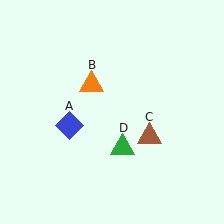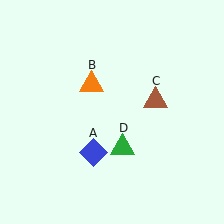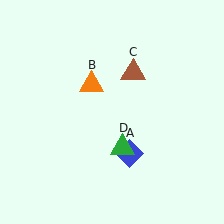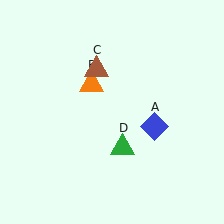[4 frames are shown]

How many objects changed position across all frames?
2 objects changed position: blue diamond (object A), brown triangle (object C).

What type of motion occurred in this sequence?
The blue diamond (object A), brown triangle (object C) rotated counterclockwise around the center of the scene.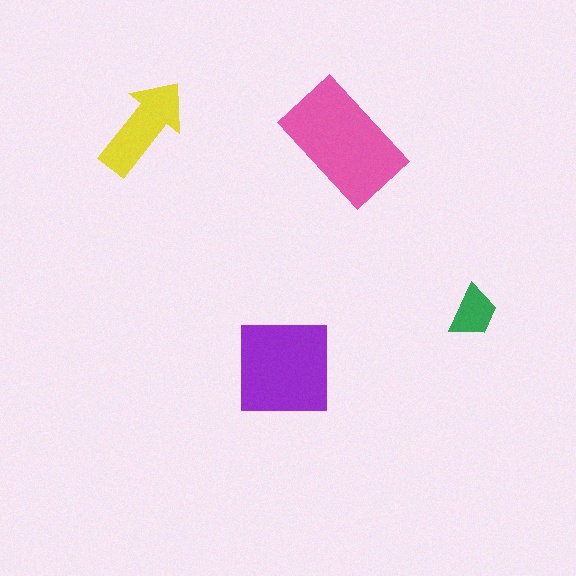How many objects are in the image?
There are 4 objects in the image.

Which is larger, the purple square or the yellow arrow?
The purple square.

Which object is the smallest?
The green trapezoid.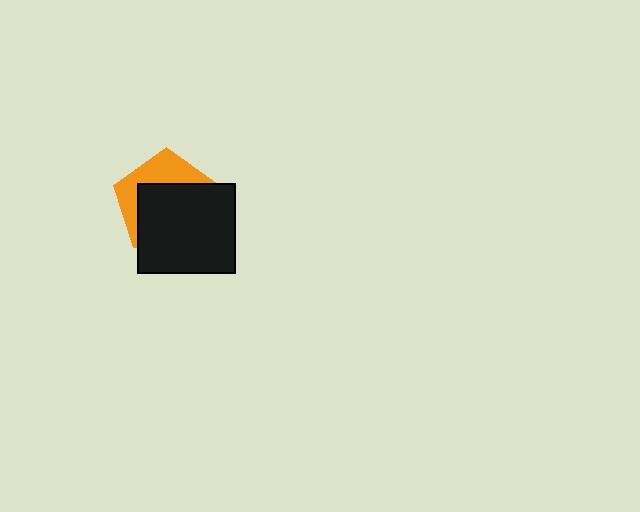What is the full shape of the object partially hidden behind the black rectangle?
The partially hidden object is an orange pentagon.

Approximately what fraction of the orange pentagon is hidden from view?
Roughly 63% of the orange pentagon is hidden behind the black rectangle.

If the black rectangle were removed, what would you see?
You would see the complete orange pentagon.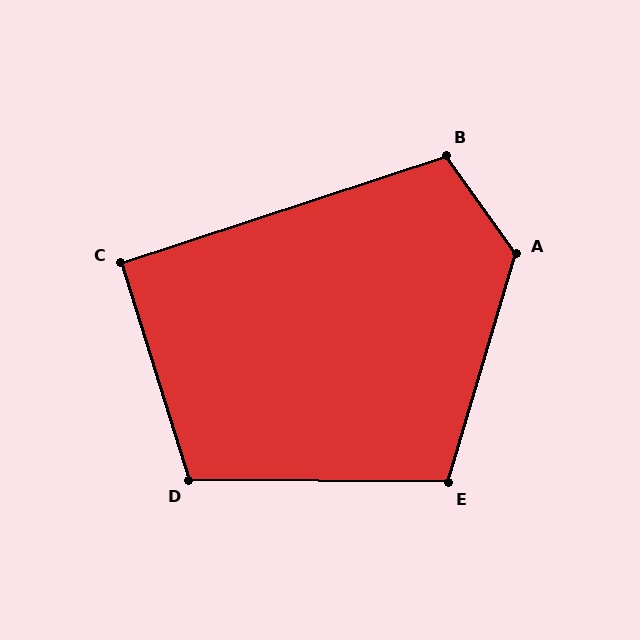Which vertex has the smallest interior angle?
C, at approximately 91 degrees.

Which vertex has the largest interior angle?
A, at approximately 128 degrees.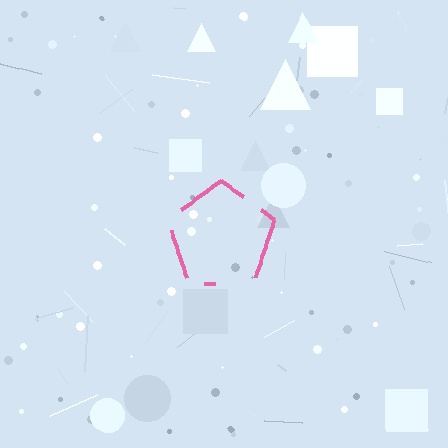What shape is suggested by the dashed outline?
The dashed outline suggests a pentagon.